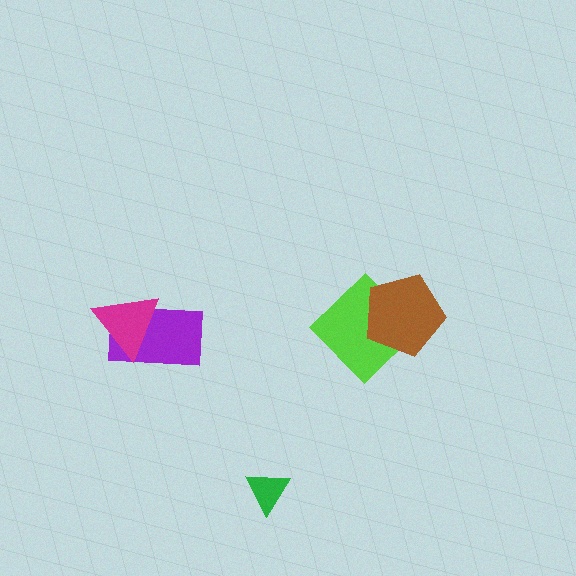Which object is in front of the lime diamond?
The brown pentagon is in front of the lime diamond.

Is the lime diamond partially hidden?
Yes, it is partially covered by another shape.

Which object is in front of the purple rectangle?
The magenta triangle is in front of the purple rectangle.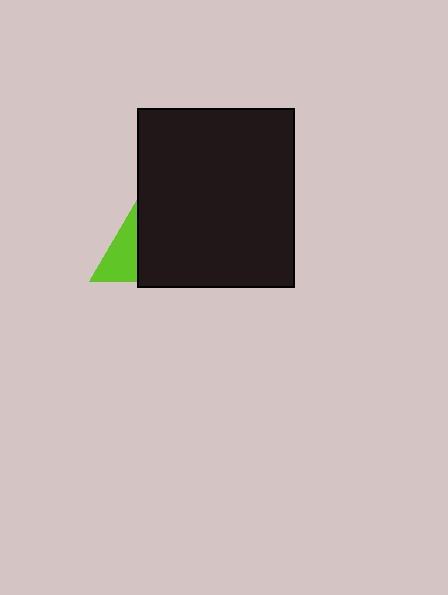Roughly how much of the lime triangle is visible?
A small part of it is visible (roughly 38%).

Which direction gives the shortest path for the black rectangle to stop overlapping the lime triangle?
Moving right gives the shortest separation.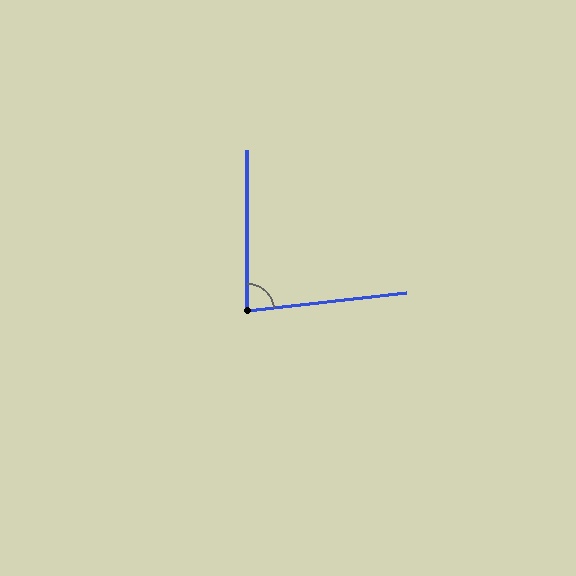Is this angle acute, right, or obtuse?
It is acute.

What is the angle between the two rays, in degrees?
Approximately 84 degrees.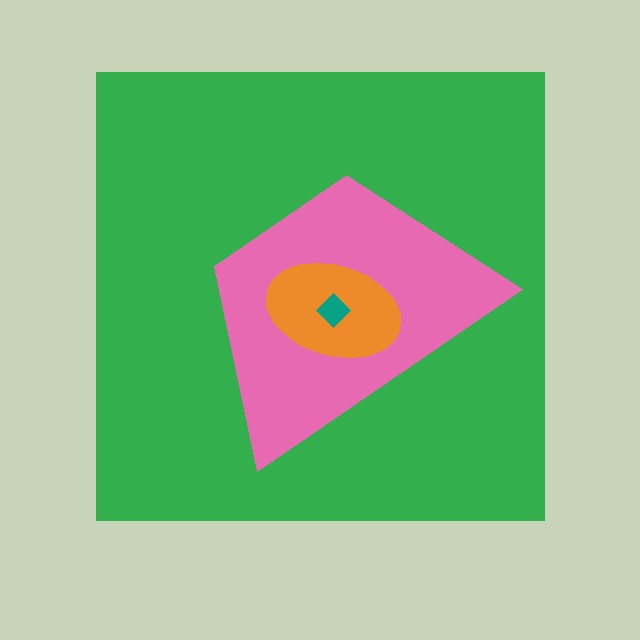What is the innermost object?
The teal diamond.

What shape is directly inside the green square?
The pink trapezoid.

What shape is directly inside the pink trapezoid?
The orange ellipse.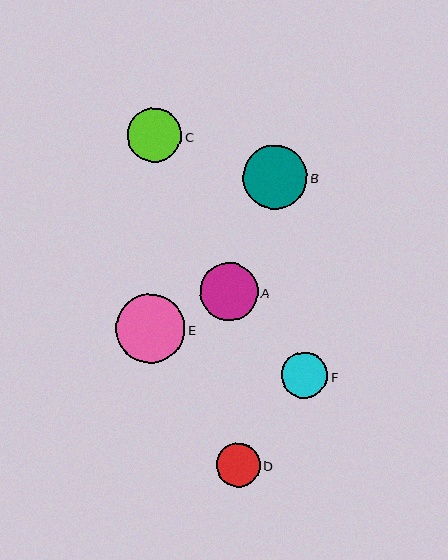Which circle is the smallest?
Circle D is the smallest with a size of approximately 44 pixels.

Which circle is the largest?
Circle E is the largest with a size of approximately 69 pixels.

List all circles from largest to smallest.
From largest to smallest: E, B, A, C, F, D.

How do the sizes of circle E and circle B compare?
Circle E and circle B are approximately the same size.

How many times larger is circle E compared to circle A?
Circle E is approximately 1.2 times the size of circle A.